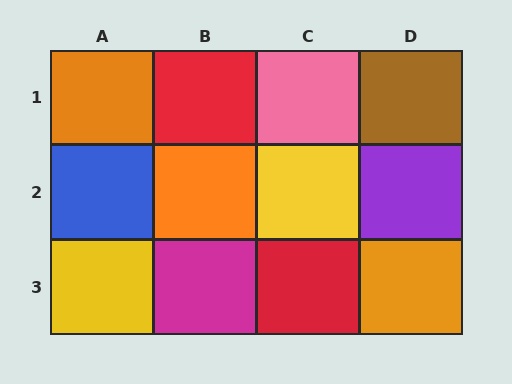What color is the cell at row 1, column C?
Pink.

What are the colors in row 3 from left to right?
Yellow, magenta, red, orange.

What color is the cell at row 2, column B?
Orange.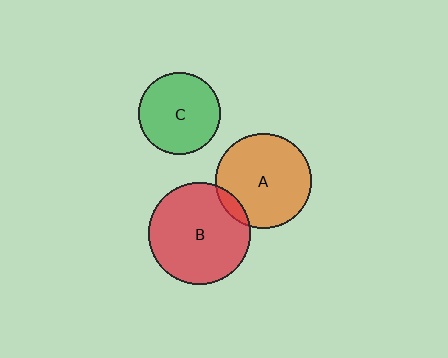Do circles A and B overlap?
Yes.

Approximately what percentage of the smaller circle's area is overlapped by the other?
Approximately 10%.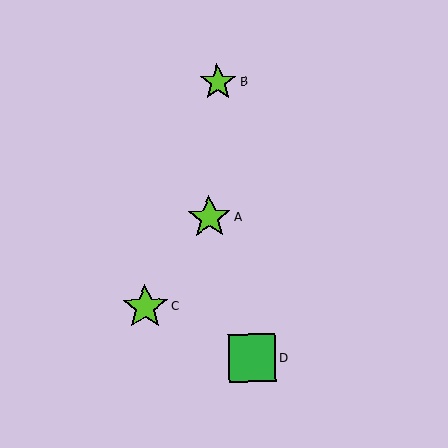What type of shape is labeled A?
Shape A is a lime star.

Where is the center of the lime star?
The center of the lime star is at (218, 82).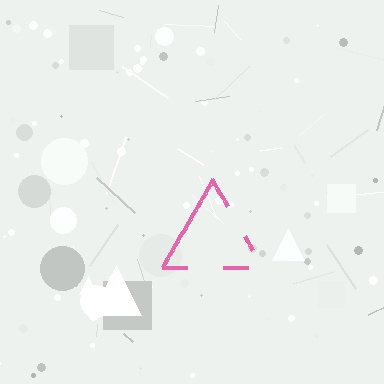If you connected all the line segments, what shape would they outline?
They would outline a triangle.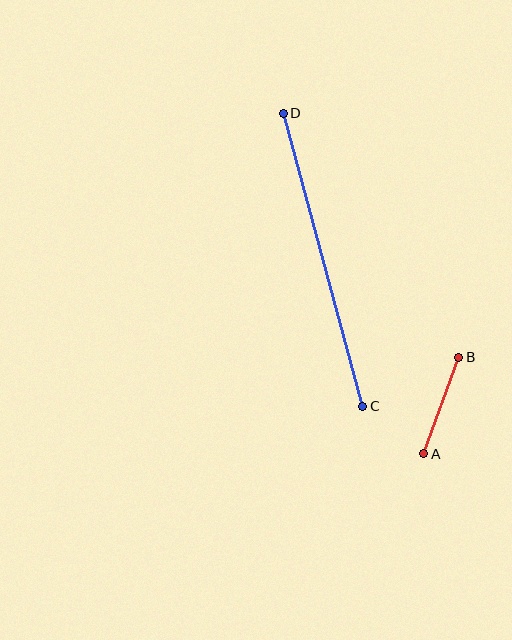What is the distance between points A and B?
The distance is approximately 103 pixels.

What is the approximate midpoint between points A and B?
The midpoint is at approximately (441, 405) pixels.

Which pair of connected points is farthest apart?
Points C and D are farthest apart.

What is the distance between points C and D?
The distance is approximately 304 pixels.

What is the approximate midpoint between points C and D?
The midpoint is at approximately (323, 260) pixels.